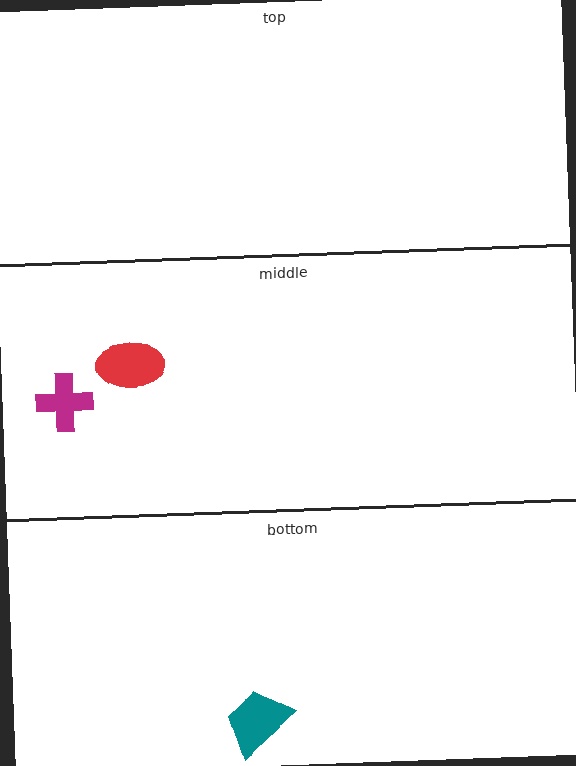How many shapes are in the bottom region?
1.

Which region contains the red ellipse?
The middle region.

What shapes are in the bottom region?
The teal trapezoid.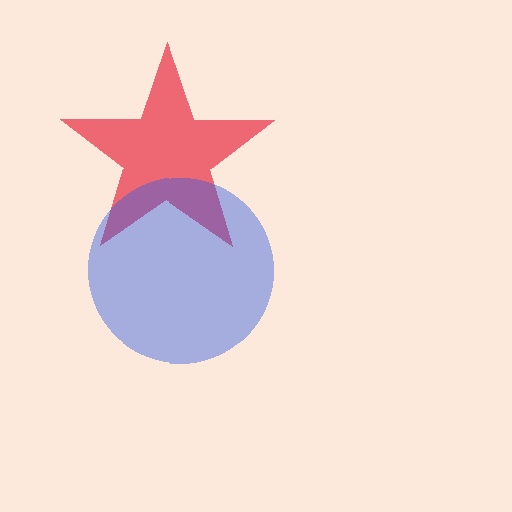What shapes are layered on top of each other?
The layered shapes are: a red star, a blue circle.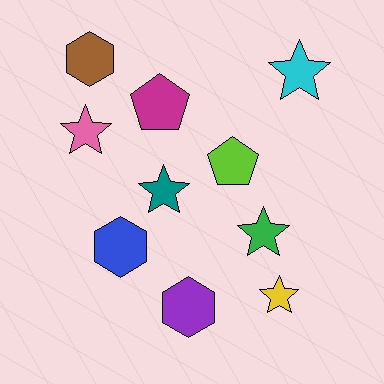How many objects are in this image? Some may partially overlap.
There are 10 objects.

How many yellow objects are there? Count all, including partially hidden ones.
There is 1 yellow object.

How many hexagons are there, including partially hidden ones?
There are 3 hexagons.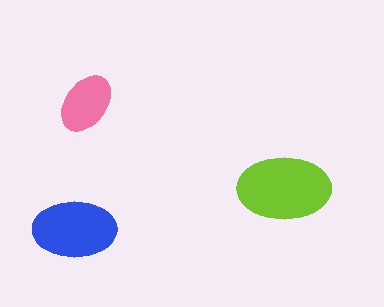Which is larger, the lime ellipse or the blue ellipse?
The lime one.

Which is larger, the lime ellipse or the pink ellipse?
The lime one.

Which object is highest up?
The pink ellipse is topmost.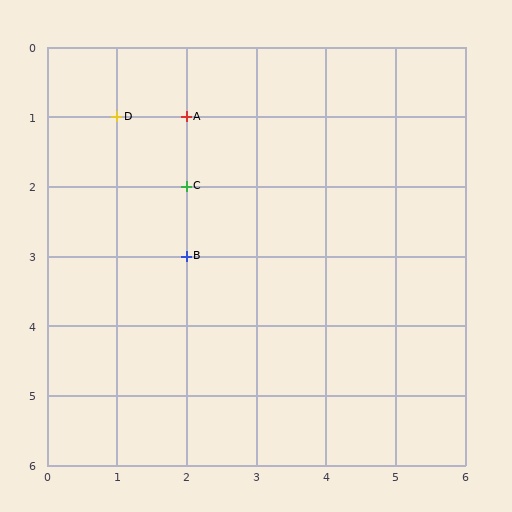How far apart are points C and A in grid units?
Points C and A are 1 row apart.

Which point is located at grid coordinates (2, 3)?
Point B is at (2, 3).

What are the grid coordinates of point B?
Point B is at grid coordinates (2, 3).